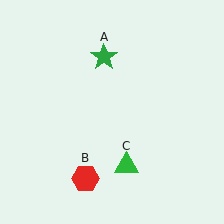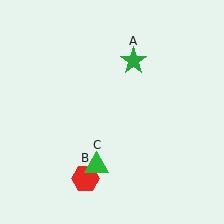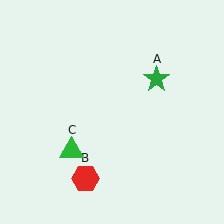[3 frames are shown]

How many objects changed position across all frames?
2 objects changed position: green star (object A), green triangle (object C).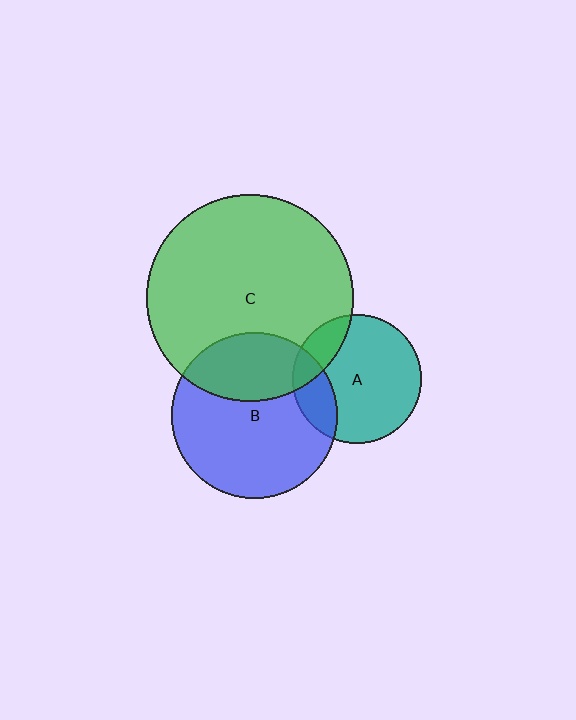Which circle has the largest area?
Circle C (green).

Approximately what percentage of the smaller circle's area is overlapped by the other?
Approximately 15%.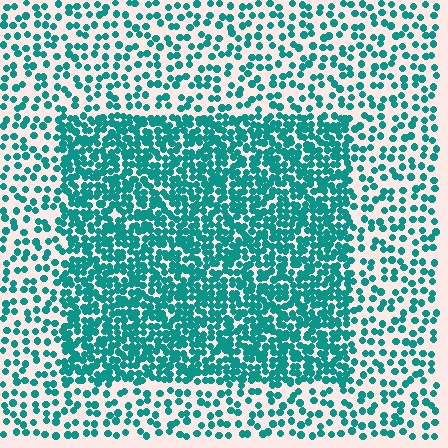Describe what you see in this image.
The image contains small teal elements arranged at two different densities. A rectangle-shaped region is visible where the elements are more densely packed than the surrounding area.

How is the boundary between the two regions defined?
The boundary is defined by a change in element density (approximately 2.3x ratio). All elements are the same color, size, and shape.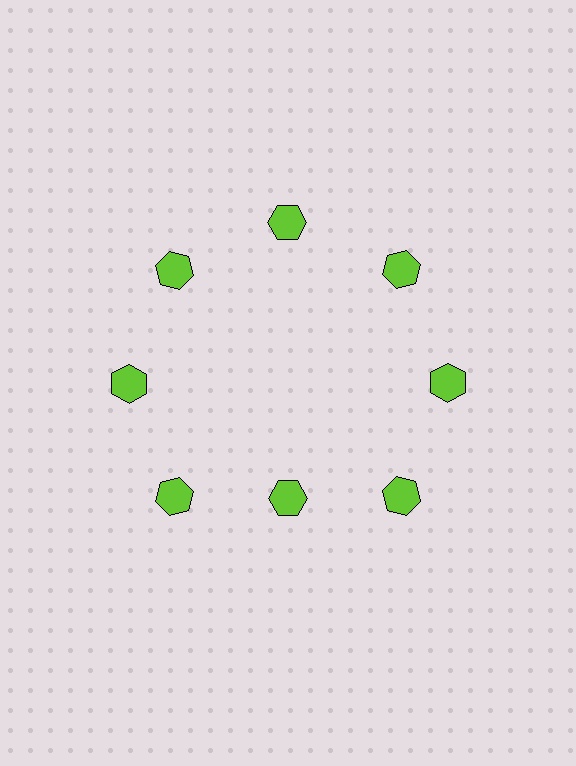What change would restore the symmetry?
The symmetry would be restored by moving it outward, back onto the ring so that all 8 hexagons sit at equal angles and equal distance from the center.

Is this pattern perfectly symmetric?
No. The 8 lime hexagons are arranged in a ring, but one element near the 6 o'clock position is pulled inward toward the center, breaking the 8-fold rotational symmetry.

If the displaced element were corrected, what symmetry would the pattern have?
It would have 8-fold rotational symmetry — the pattern would map onto itself every 45 degrees.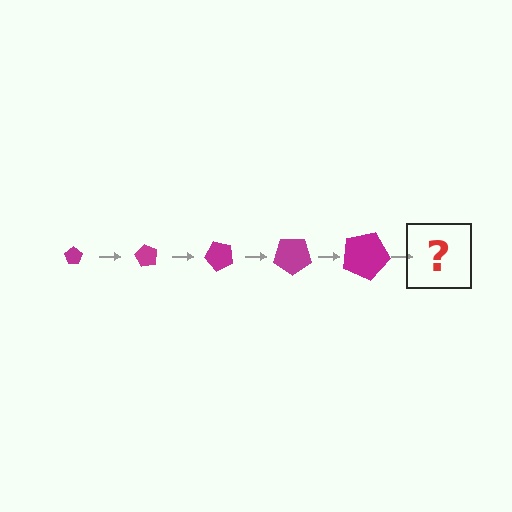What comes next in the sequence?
The next element should be a pentagon, larger than the previous one and rotated 300 degrees from the start.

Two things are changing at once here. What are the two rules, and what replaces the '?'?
The two rules are that the pentagon grows larger each step and it rotates 60 degrees each step. The '?' should be a pentagon, larger than the previous one and rotated 300 degrees from the start.